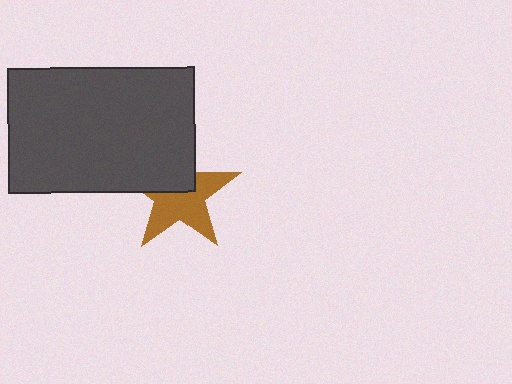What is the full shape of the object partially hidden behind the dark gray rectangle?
The partially hidden object is a brown star.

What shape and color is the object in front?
The object in front is a dark gray rectangle.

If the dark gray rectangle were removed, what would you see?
You would see the complete brown star.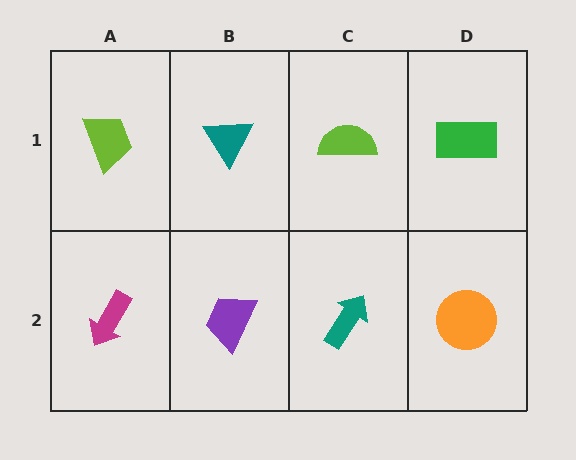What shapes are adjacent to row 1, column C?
A teal arrow (row 2, column C), a teal triangle (row 1, column B), a green rectangle (row 1, column D).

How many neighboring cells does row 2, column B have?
3.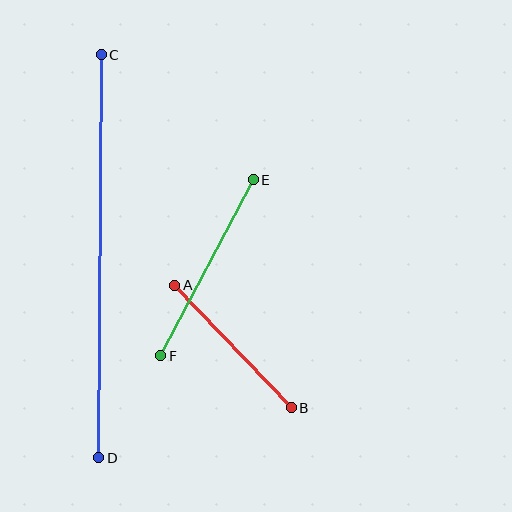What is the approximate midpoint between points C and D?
The midpoint is at approximately (100, 256) pixels.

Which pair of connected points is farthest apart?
Points C and D are farthest apart.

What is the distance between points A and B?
The distance is approximately 169 pixels.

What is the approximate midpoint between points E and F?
The midpoint is at approximately (207, 268) pixels.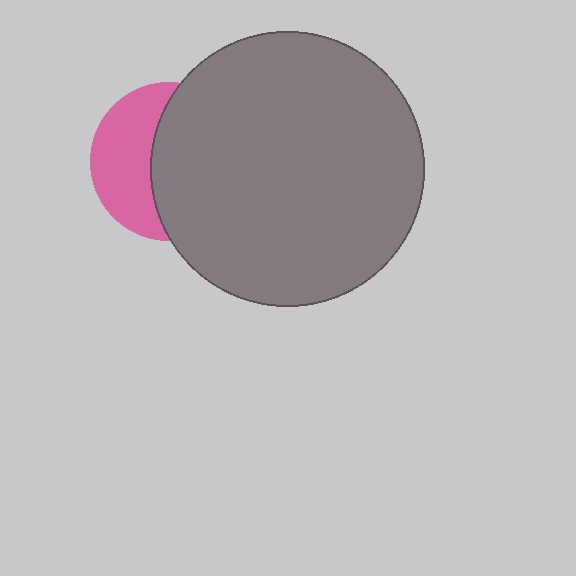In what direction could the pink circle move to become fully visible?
The pink circle could move left. That would shift it out from behind the gray circle entirely.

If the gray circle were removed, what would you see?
You would see the complete pink circle.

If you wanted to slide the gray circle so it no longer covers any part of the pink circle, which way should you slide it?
Slide it right — that is the most direct way to separate the two shapes.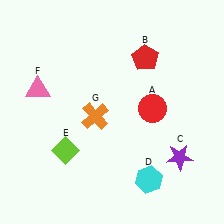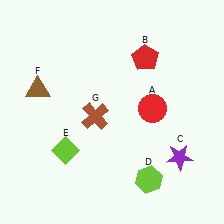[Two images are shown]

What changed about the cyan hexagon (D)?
In Image 1, D is cyan. In Image 2, it changed to lime.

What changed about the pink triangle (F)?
In Image 1, F is pink. In Image 2, it changed to brown.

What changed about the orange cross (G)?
In Image 1, G is orange. In Image 2, it changed to brown.